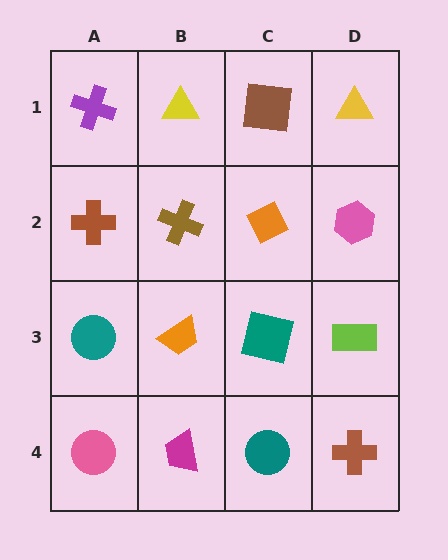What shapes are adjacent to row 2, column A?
A purple cross (row 1, column A), a teal circle (row 3, column A), a brown cross (row 2, column B).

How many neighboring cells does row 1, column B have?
3.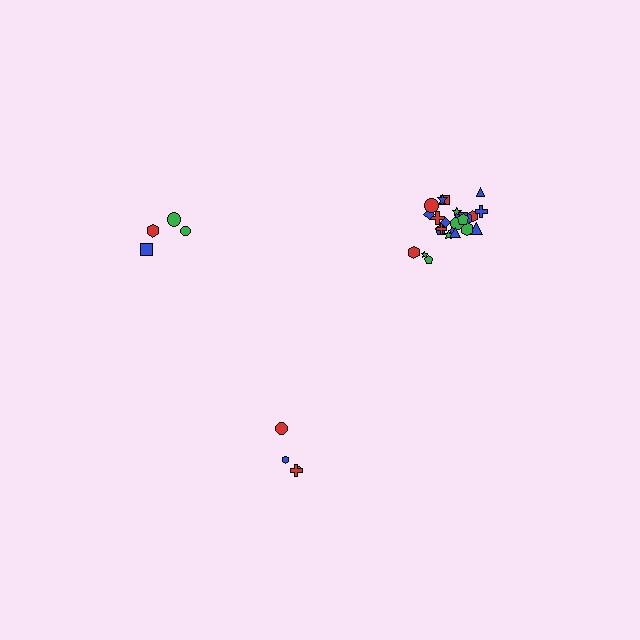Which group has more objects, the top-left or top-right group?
The top-right group.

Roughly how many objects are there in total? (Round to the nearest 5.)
Roughly 35 objects in total.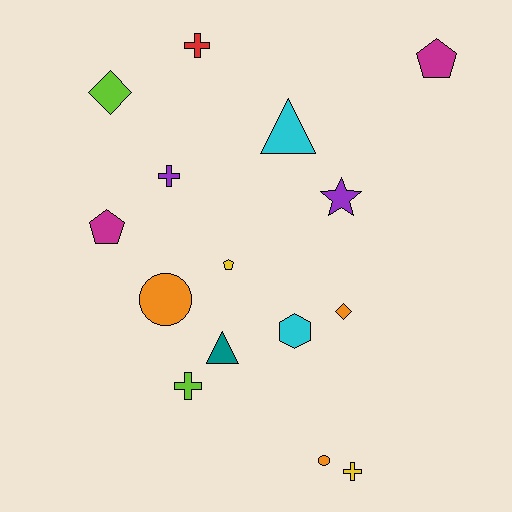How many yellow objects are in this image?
There are 2 yellow objects.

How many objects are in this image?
There are 15 objects.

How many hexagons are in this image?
There is 1 hexagon.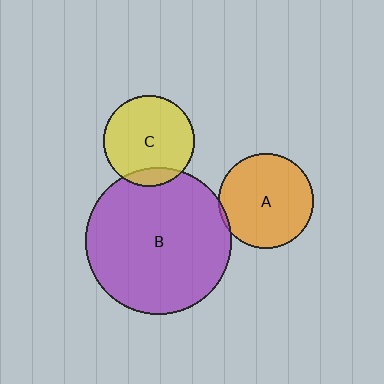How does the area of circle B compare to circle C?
Approximately 2.6 times.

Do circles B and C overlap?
Yes.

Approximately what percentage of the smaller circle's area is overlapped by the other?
Approximately 10%.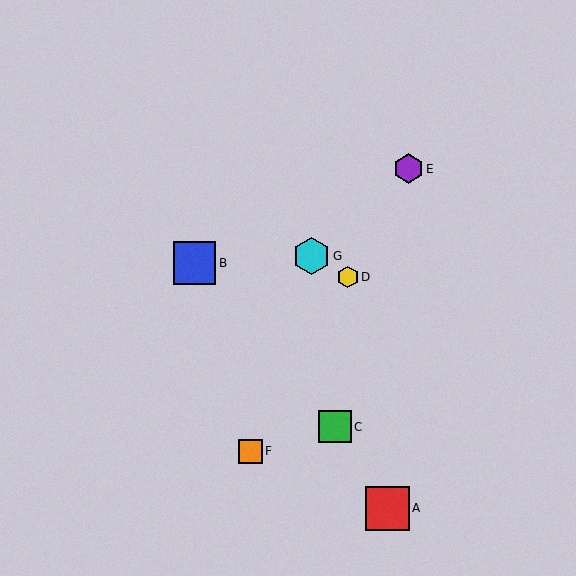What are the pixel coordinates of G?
Object G is at (312, 256).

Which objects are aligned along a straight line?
Objects D, E, F are aligned along a straight line.